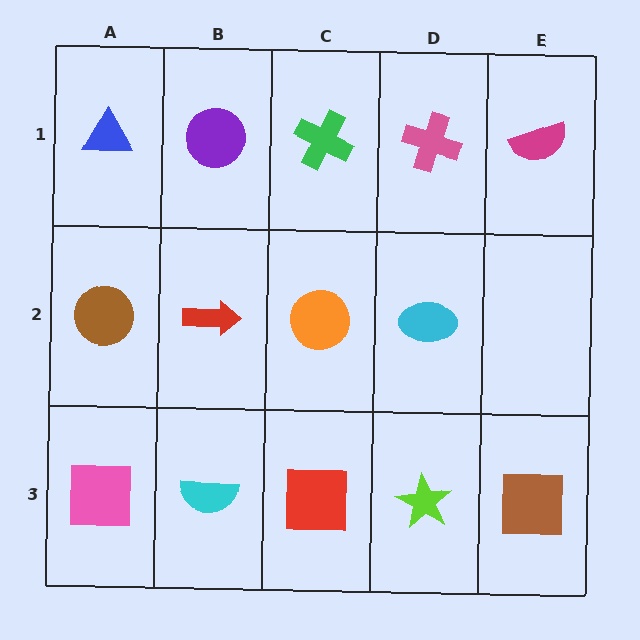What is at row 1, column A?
A blue triangle.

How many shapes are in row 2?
4 shapes.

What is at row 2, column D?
A cyan ellipse.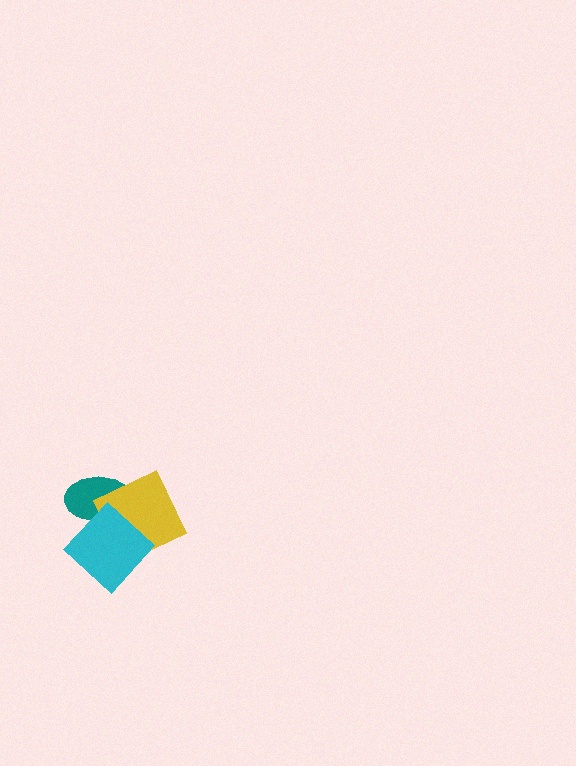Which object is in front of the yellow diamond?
The cyan diamond is in front of the yellow diamond.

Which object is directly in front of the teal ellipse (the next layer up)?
The yellow diamond is directly in front of the teal ellipse.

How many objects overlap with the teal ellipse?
2 objects overlap with the teal ellipse.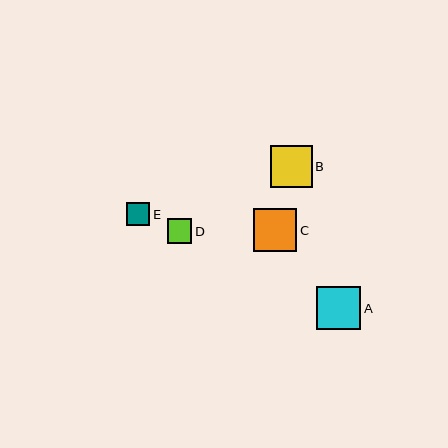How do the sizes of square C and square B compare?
Square C and square B are approximately the same size.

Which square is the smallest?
Square E is the smallest with a size of approximately 23 pixels.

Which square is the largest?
Square A is the largest with a size of approximately 44 pixels.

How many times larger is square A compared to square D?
Square A is approximately 1.8 times the size of square D.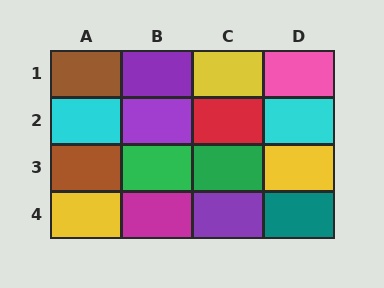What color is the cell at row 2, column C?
Red.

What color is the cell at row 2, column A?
Cyan.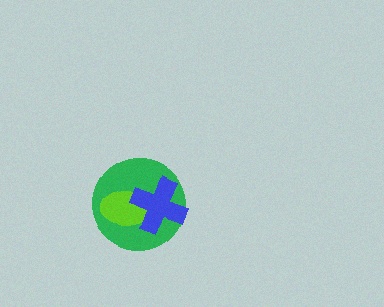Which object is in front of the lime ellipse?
The blue cross is in front of the lime ellipse.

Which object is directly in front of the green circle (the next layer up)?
The lime ellipse is directly in front of the green circle.